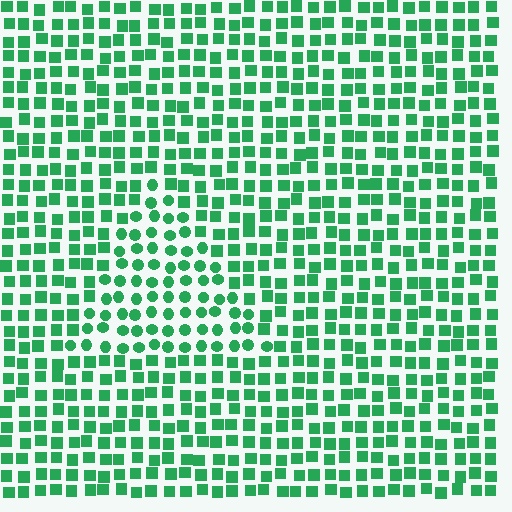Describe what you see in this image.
The image is filled with small green elements arranged in a uniform grid. A triangle-shaped region contains circles, while the surrounding area contains squares. The boundary is defined purely by the change in element shape.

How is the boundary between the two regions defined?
The boundary is defined by a change in element shape: circles inside vs. squares outside. All elements share the same color and spacing.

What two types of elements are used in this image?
The image uses circles inside the triangle region and squares outside it.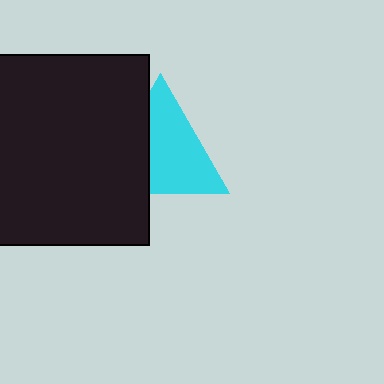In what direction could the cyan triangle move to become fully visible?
The cyan triangle could move right. That would shift it out from behind the black square entirely.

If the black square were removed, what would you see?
You would see the complete cyan triangle.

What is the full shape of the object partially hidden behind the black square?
The partially hidden object is a cyan triangle.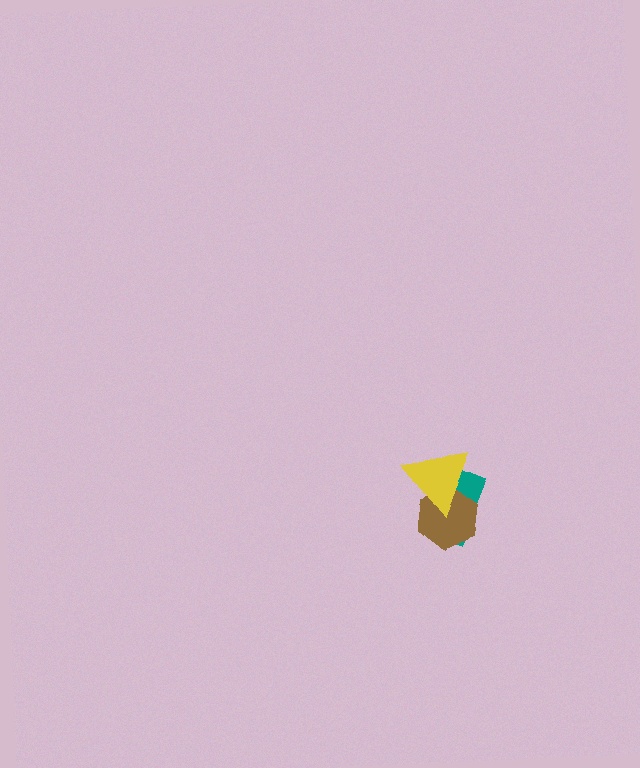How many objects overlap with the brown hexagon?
2 objects overlap with the brown hexagon.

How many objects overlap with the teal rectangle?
2 objects overlap with the teal rectangle.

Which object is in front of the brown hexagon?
The yellow triangle is in front of the brown hexagon.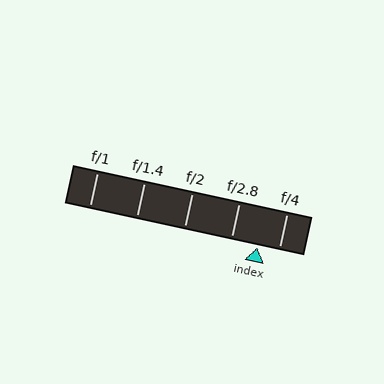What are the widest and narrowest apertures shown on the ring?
The widest aperture shown is f/1 and the narrowest is f/4.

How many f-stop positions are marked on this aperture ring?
There are 5 f-stop positions marked.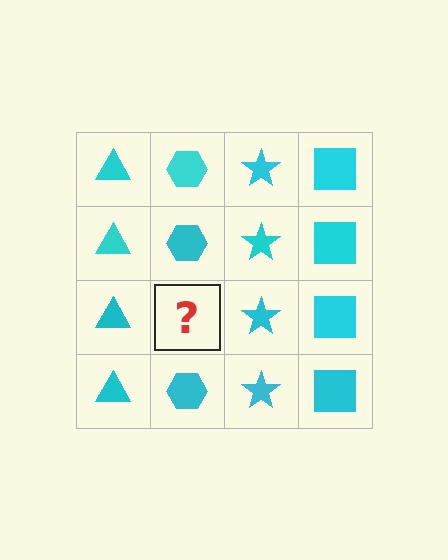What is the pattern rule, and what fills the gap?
The rule is that each column has a consistent shape. The gap should be filled with a cyan hexagon.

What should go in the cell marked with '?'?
The missing cell should contain a cyan hexagon.